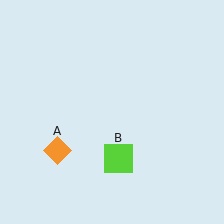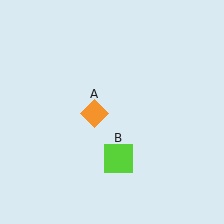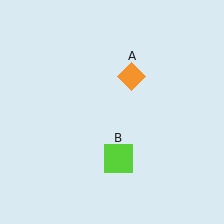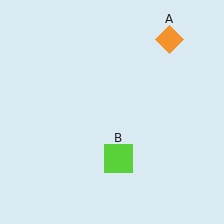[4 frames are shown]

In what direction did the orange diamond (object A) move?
The orange diamond (object A) moved up and to the right.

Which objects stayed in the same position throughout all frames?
Lime square (object B) remained stationary.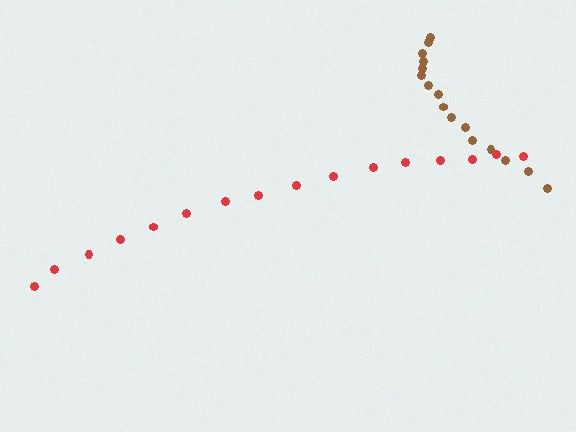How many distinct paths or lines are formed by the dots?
There are 2 distinct paths.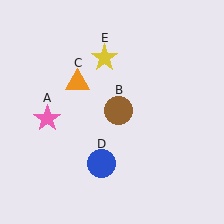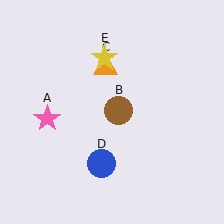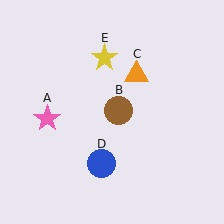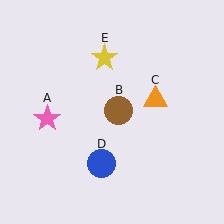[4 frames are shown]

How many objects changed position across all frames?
1 object changed position: orange triangle (object C).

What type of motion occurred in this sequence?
The orange triangle (object C) rotated clockwise around the center of the scene.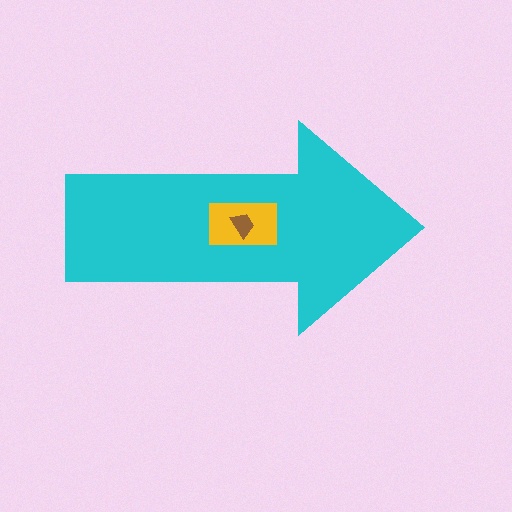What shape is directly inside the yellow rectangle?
The brown trapezoid.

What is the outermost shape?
The cyan arrow.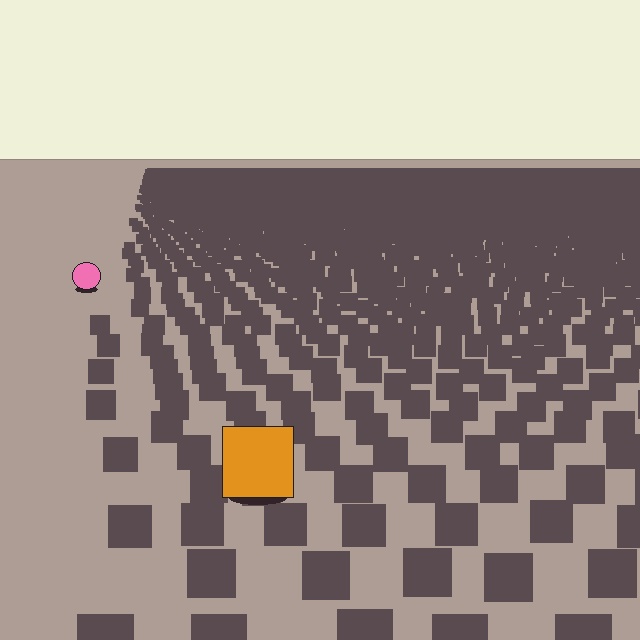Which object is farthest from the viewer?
The pink circle is farthest from the viewer. It appears smaller and the ground texture around it is denser.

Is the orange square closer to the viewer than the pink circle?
Yes. The orange square is closer — you can tell from the texture gradient: the ground texture is coarser near it.